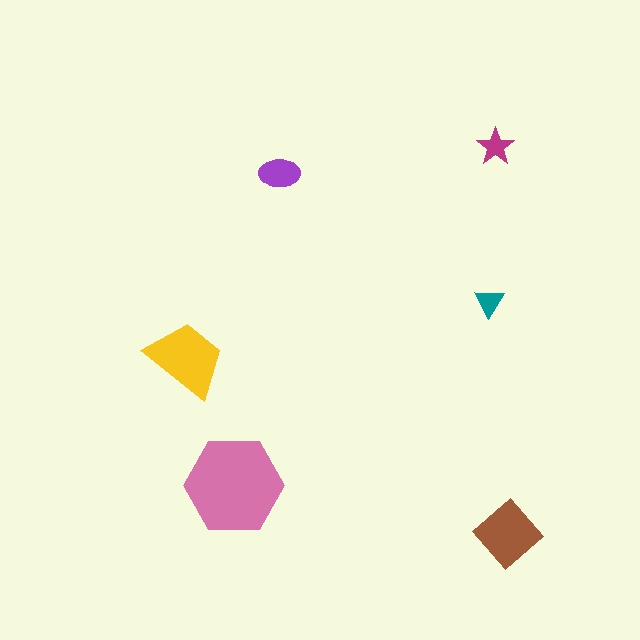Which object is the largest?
The pink hexagon.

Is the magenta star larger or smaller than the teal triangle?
Larger.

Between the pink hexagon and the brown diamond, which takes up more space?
The pink hexagon.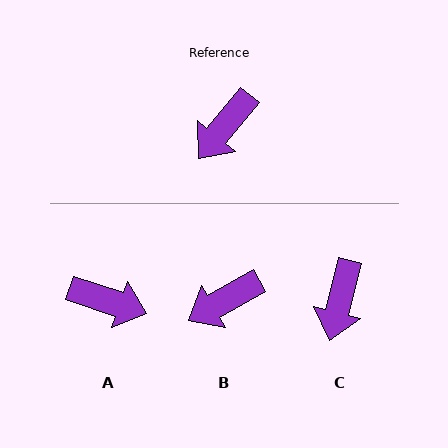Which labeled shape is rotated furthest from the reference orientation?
A, about 111 degrees away.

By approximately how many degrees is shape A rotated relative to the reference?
Approximately 111 degrees counter-clockwise.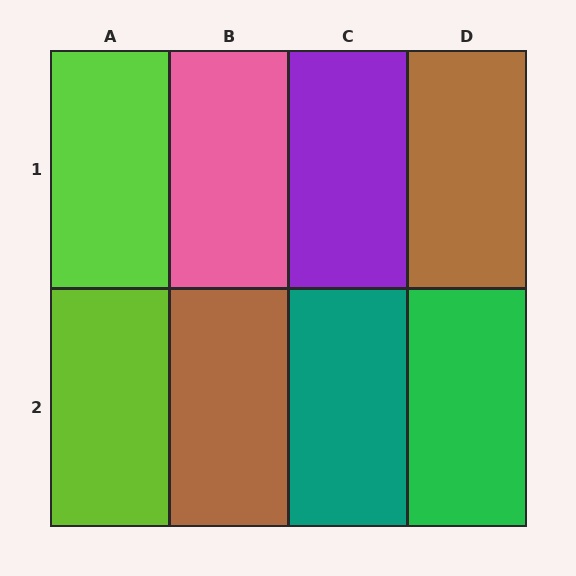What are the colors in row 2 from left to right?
Lime, brown, teal, green.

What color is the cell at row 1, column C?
Purple.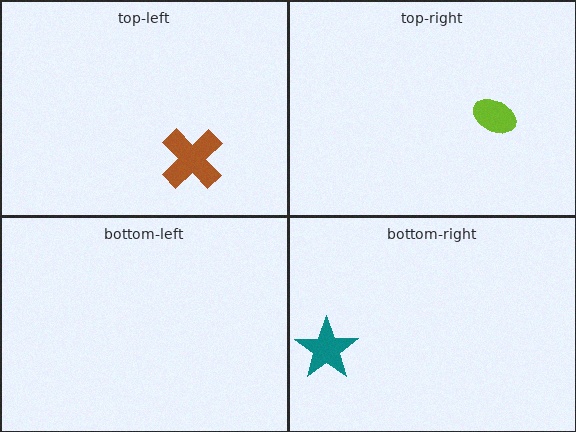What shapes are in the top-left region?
The brown cross.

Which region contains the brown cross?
The top-left region.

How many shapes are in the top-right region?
1.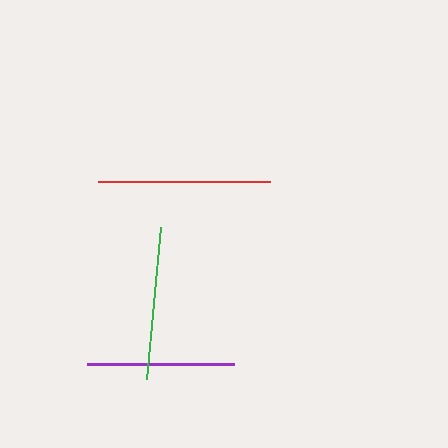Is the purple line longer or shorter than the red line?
The red line is longer than the purple line.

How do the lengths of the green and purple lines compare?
The green and purple lines are approximately the same length.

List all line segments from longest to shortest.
From longest to shortest: red, green, purple.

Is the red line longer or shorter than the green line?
The red line is longer than the green line.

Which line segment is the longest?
The red line is the longest at approximately 173 pixels.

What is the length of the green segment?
The green segment is approximately 152 pixels long.